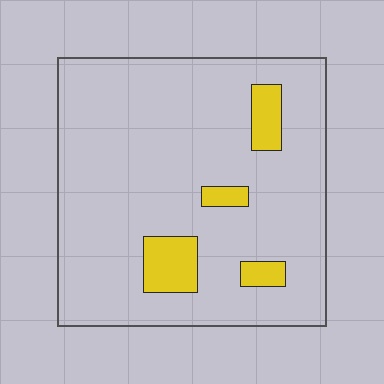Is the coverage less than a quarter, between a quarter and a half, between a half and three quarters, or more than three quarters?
Less than a quarter.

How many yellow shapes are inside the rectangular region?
4.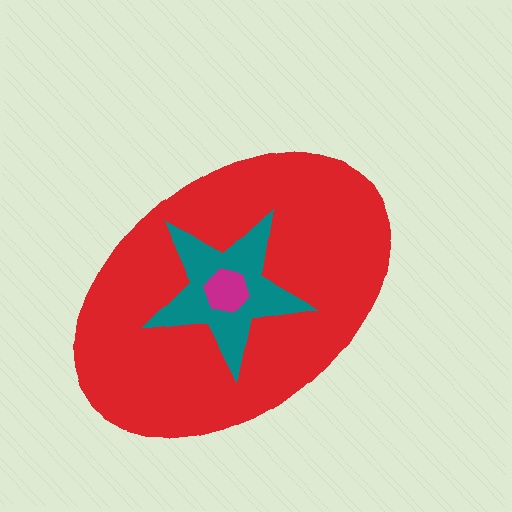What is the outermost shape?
The red ellipse.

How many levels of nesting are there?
3.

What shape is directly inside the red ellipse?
The teal star.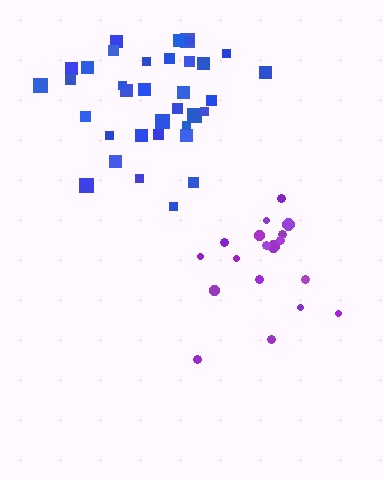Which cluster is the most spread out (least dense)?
Purple.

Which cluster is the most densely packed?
Blue.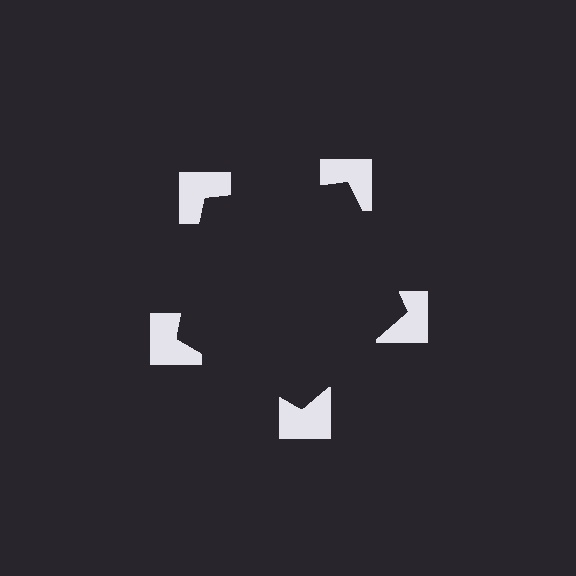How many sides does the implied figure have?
5 sides.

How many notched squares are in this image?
There are 5 — one at each vertex of the illusory pentagon.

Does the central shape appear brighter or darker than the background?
It typically appears slightly darker than the background, even though no actual brightness change is drawn.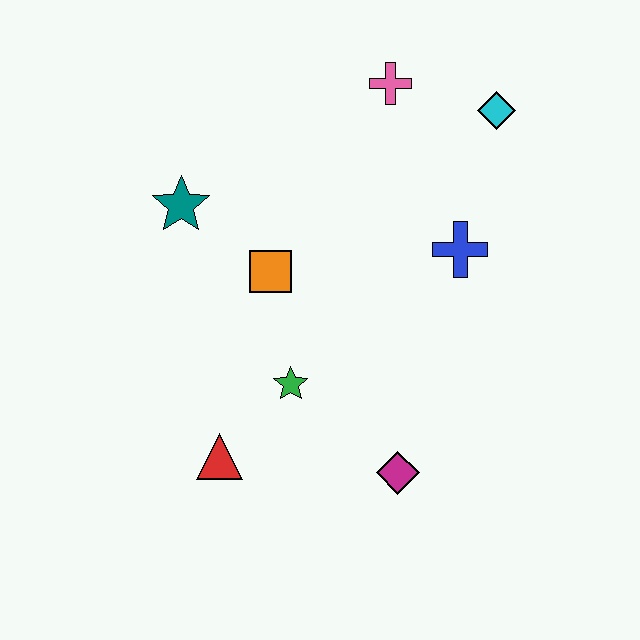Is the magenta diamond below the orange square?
Yes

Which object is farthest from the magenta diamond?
The pink cross is farthest from the magenta diamond.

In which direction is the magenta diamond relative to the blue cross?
The magenta diamond is below the blue cross.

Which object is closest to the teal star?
The orange square is closest to the teal star.